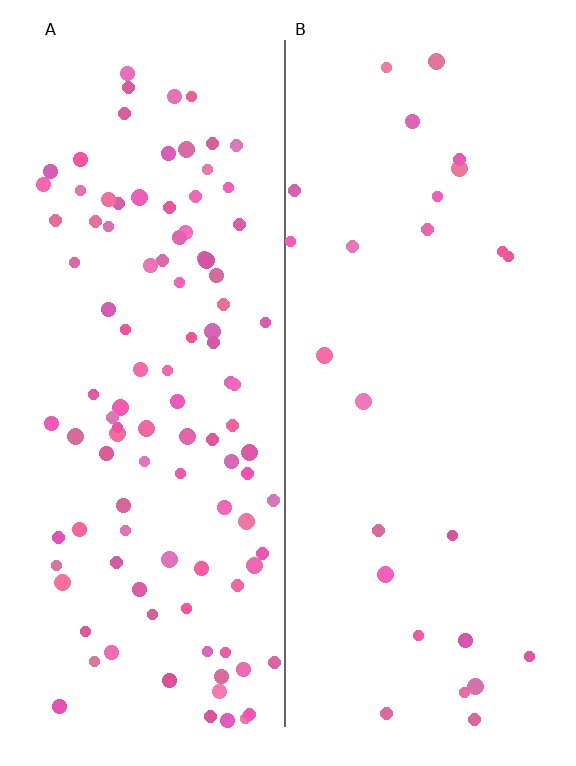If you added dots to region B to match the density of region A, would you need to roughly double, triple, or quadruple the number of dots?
Approximately quadruple.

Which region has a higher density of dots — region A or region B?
A (the left).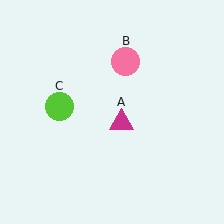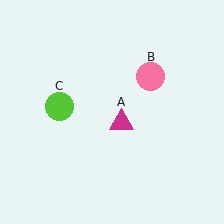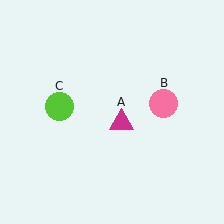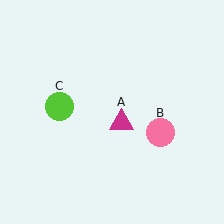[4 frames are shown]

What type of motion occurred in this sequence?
The pink circle (object B) rotated clockwise around the center of the scene.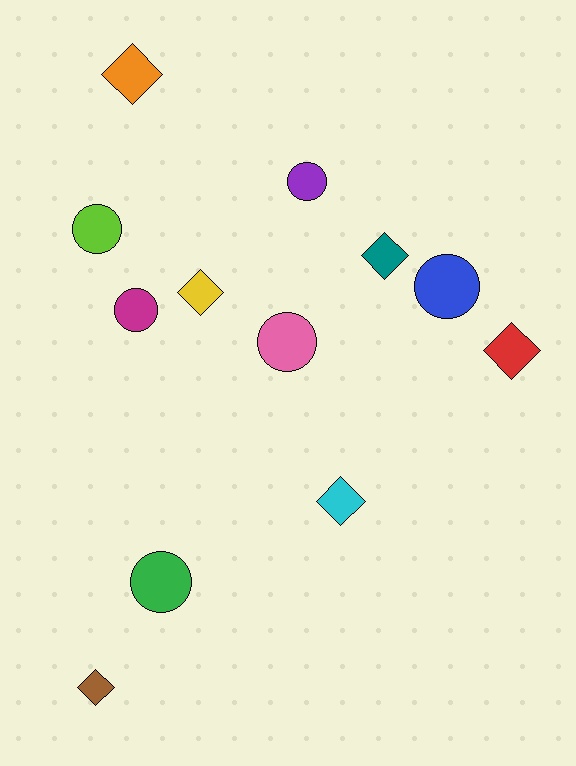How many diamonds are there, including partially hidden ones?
There are 6 diamonds.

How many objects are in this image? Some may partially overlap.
There are 12 objects.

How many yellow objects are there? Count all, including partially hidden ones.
There is 1 yellow object.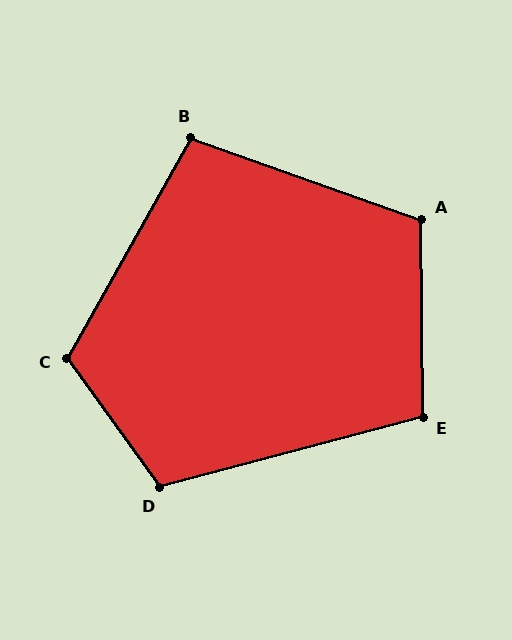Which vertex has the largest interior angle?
C, at approximately 115 degrees.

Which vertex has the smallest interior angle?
B, at approximately 100 degrees.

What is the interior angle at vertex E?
Approximately 104 degrees (obtuse).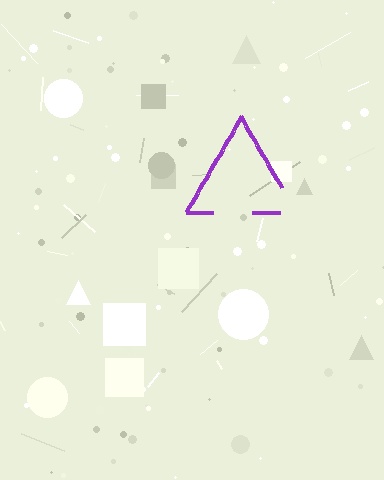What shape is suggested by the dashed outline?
The dashed outline suggests a triangle.